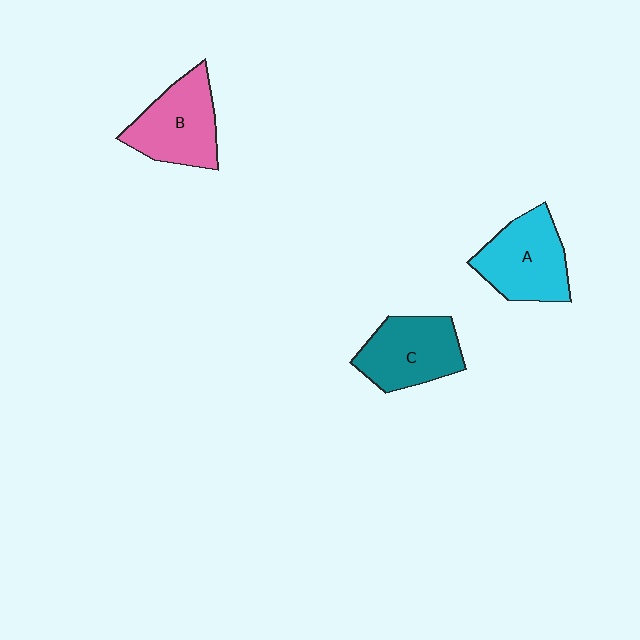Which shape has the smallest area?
Shape C (teal).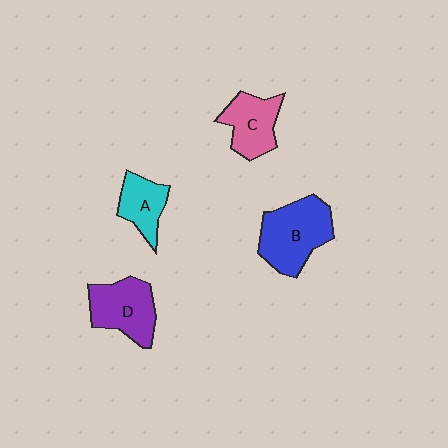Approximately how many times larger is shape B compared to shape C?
Approximately 1.4 times.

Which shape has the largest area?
Shape B (blue).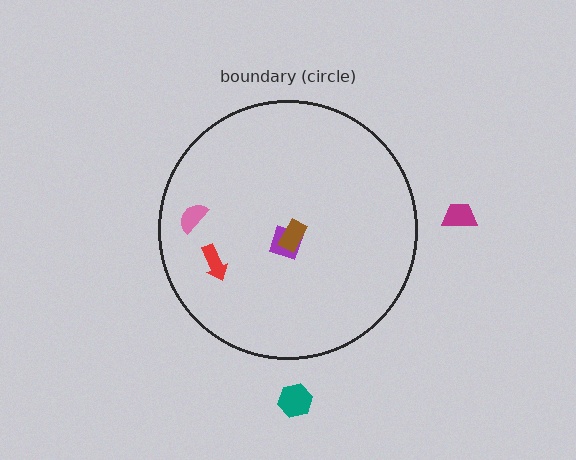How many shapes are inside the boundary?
4 inside, 2 outside.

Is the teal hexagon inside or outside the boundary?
Outside.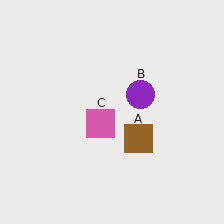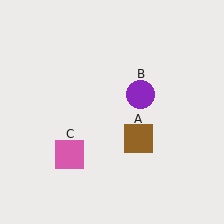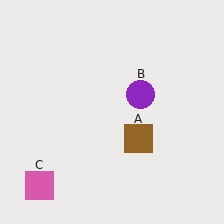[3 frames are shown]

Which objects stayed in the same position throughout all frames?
Brown square (object A) and purple circle (object B) remained stationary.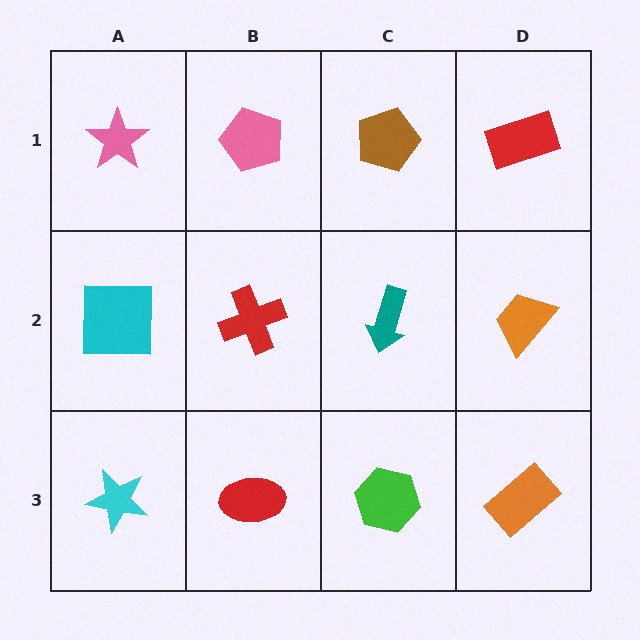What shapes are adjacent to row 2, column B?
A pink pentagon (row 1, column B), a red ellipse (row 3, column B), a cyan square (row 2, column A), a teal arrow (row 2, column C).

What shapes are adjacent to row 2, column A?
A pink star (row 1, column A), a cyan star (row 3, column A), a red cross (row 2, column B).